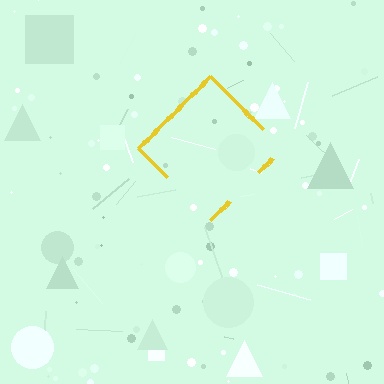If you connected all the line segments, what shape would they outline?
They would outline a diamond.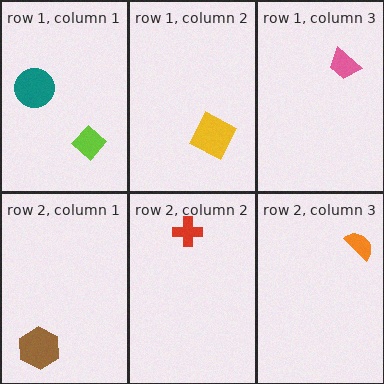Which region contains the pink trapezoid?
The row 1, column 3 region.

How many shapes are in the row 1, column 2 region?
1.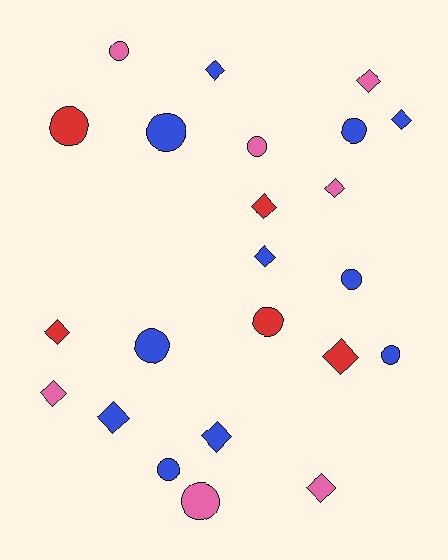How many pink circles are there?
There are 3 pink circles.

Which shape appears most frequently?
Diamond, with 12 objects.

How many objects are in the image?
There are 23 objects.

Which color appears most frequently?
Blue, with 11 objects.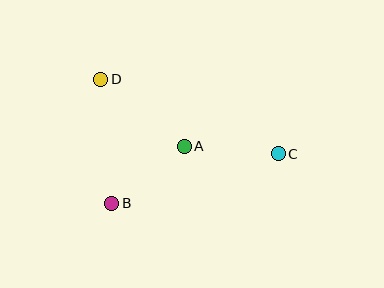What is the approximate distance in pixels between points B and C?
The distance between B and C is approximately 173 pixels.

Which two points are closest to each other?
Points A and B are closest to each other.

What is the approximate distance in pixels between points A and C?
The distance between A and C is approximately 94 pixels.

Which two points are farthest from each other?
Points C and D are farthest from each other.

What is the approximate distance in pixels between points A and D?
The distance between A and D is approximately 107 pixels.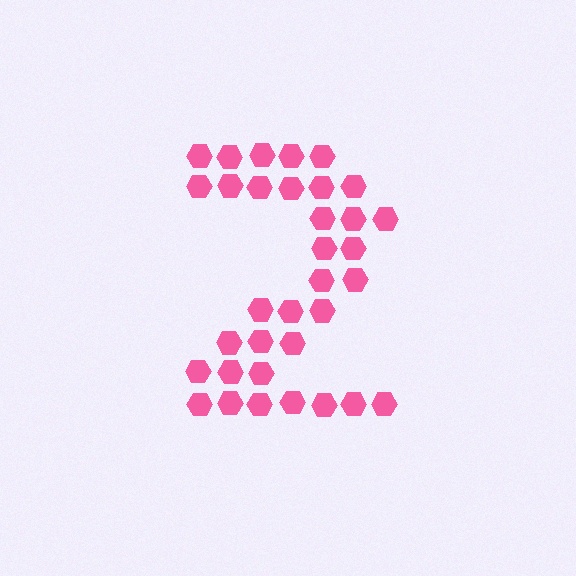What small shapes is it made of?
It is made of small hexagons.